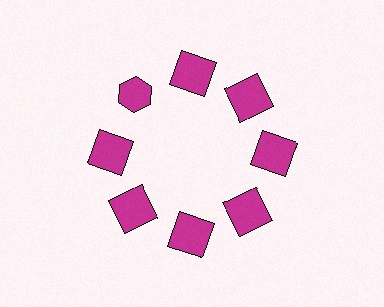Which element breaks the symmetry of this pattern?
The magenta hexagon at roughly the 10 o'clock position breaks the symmetry. All other shapes are magenta squares.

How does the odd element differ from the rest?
It has a different shape: hexagon instead of square.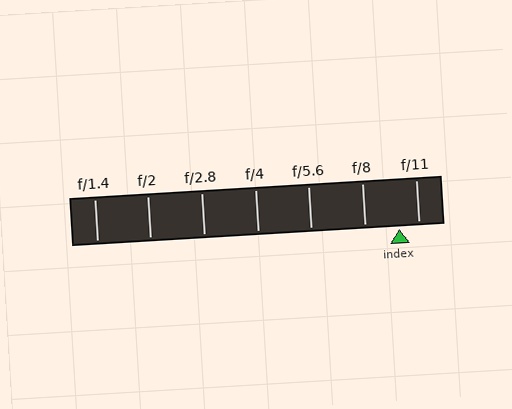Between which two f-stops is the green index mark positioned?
The index mark is between f/8 and f/11.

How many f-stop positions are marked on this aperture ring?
There are 7 f-stop positions marked.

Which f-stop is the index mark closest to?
The index mark is closest to f/11.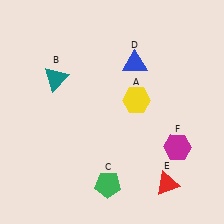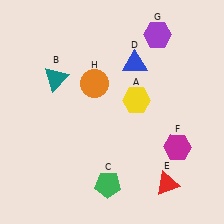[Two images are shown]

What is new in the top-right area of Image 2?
A purple hexagon (G) was added in the top-right area of Image 2.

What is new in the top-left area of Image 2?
An orange circle (H) was added in the top-left area of Image 2.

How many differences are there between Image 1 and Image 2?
There are 2 differences between the two images.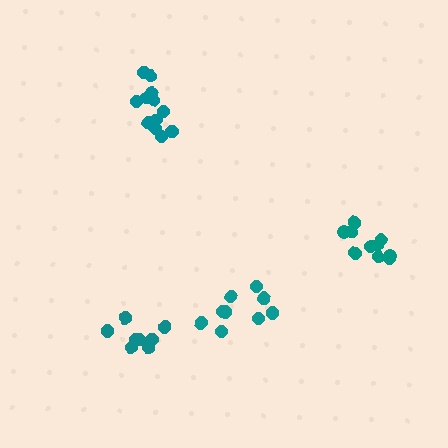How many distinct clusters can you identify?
There are 4 distinct clusters.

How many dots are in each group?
Group 1: 10 dots, Group 2: 12 dots, Group 3: 8 dots, Group 4: 9 dots (39 total).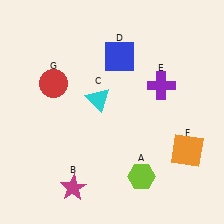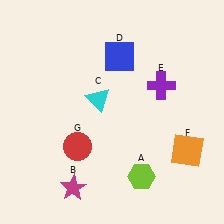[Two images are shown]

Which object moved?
The red circle (G) moved down.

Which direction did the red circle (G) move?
The red circle (G) moved down.